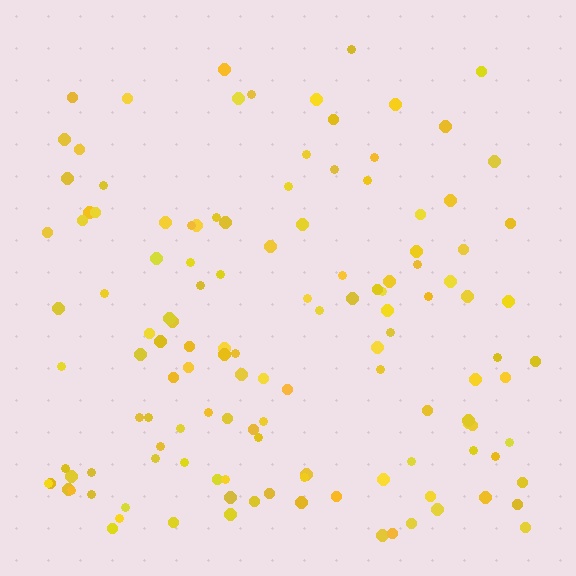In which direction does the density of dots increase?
From top to bottom, with the bottom side densest.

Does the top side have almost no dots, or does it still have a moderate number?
Still a moderate number, just noticeably fewer than the bottom.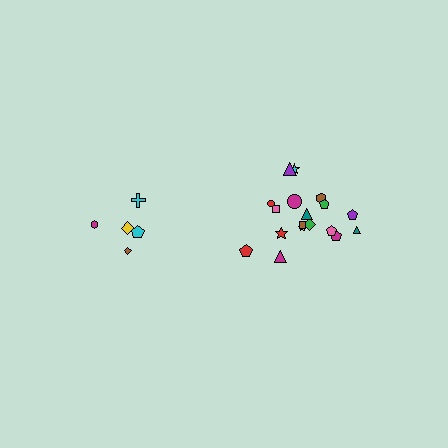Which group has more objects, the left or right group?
The right group.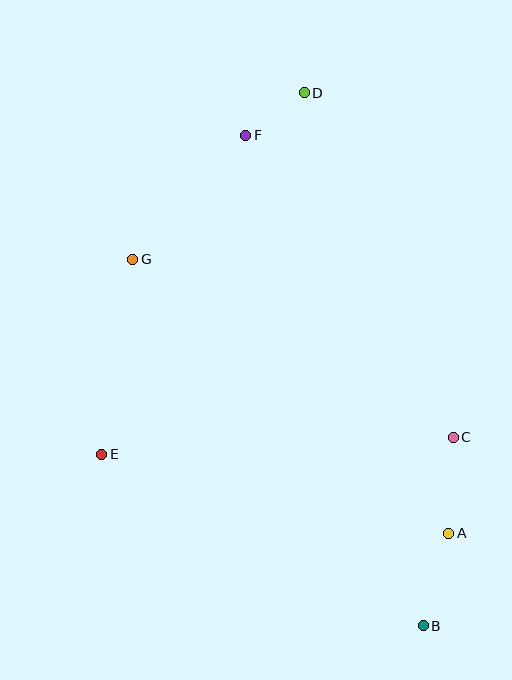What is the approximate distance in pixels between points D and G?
The distance between D and G is approximately 239 pixels.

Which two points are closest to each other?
Points D and F are closest to each other.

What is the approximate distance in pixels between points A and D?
The distance between A and D is approximately 463 pixels.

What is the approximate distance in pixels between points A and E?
The distance between A and E is approximately 356 pixels.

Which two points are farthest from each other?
Points B and D are farthest from each other.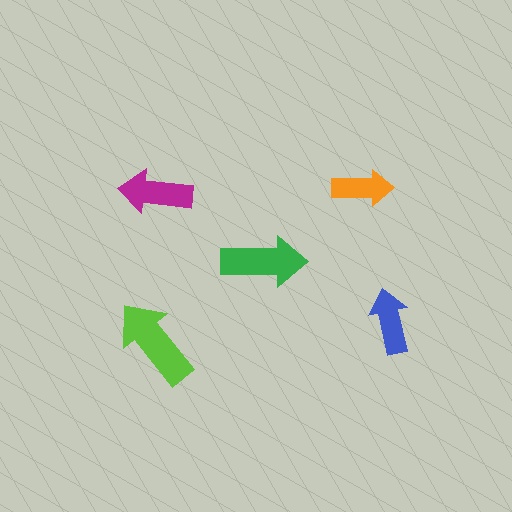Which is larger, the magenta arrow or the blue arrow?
The magenta one.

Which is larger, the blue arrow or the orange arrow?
The blue one.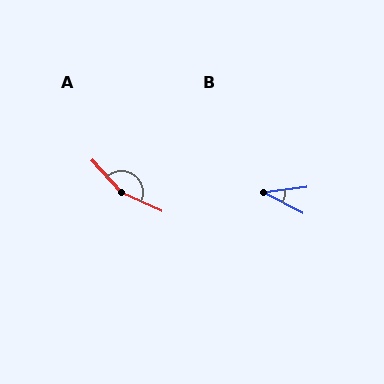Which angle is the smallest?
B, at approximately 34 degrees.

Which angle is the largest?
A, at approximately 157 degrees.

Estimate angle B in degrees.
Approximately 34 degrees.